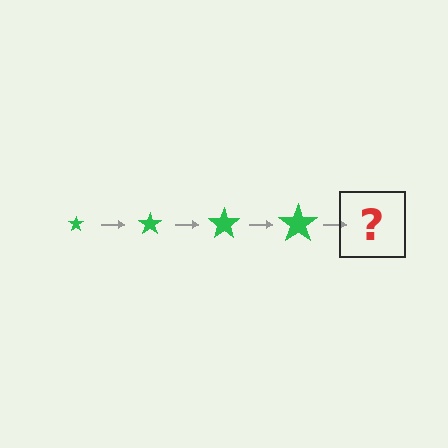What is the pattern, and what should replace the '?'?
The pattern is that the star gets progressively larger each step. The '?' should be a green star, larger than the previous one.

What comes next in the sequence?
The next element should be a green star, larger than the previous one.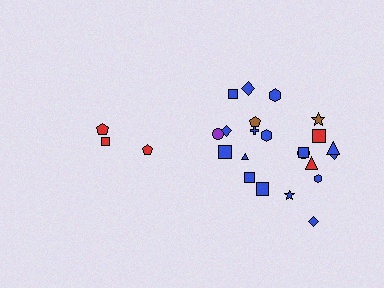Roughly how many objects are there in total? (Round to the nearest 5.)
Roughly 25 objects in total.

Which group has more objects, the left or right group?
The right group.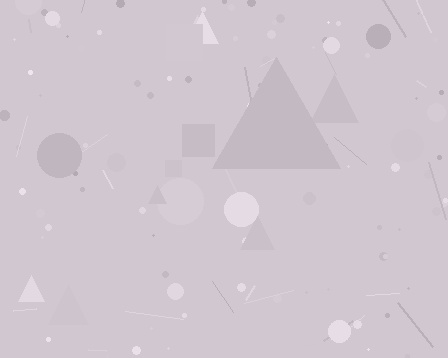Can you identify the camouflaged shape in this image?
The camouflaged shape is a triangle.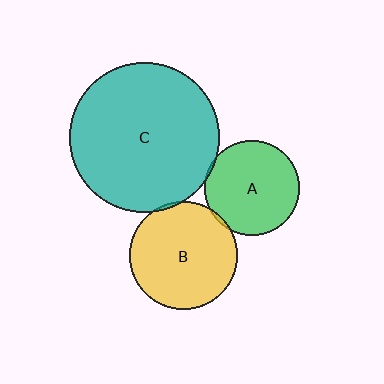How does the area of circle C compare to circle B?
Approximately 1.9 times.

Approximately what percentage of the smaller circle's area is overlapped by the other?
Approximately 5%.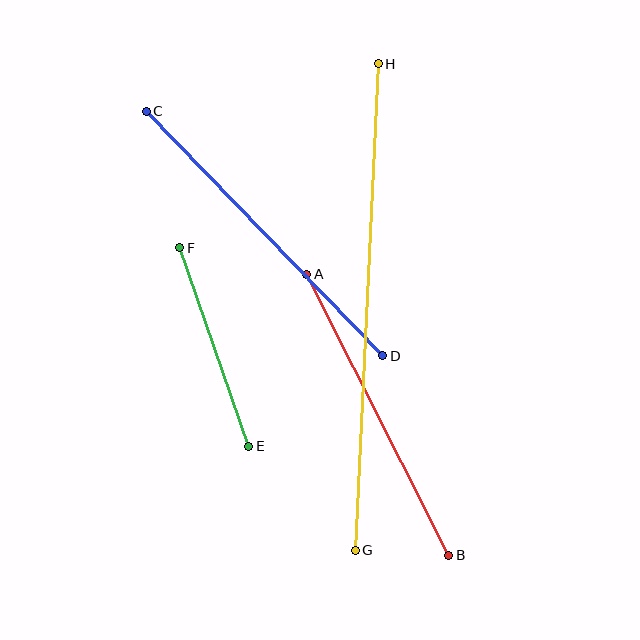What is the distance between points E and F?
The distance is approximately 210 pixels.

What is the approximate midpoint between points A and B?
The midpoint is at approximately (378, 415) pixels.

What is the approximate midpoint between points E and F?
The midpoint is at approximately (214, 347) pixels.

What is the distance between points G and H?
The distance is approximately 487 pixels.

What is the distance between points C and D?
The distance is approximately 340 pixels.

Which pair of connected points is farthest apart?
Points G and H are farthest apart.